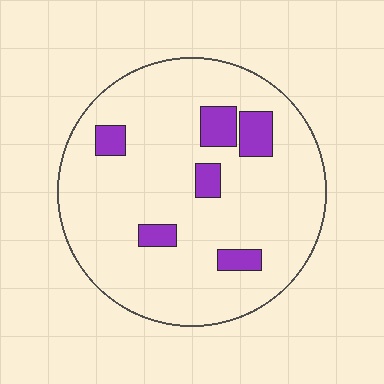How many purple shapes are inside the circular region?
6.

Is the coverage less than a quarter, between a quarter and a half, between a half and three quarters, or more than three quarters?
Less than a quarter.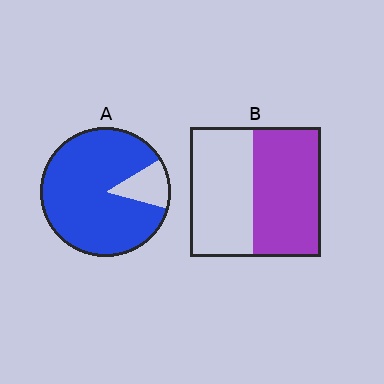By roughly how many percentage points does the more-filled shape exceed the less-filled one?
By roughly 35 percentage points (A over B).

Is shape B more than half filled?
Roughly half.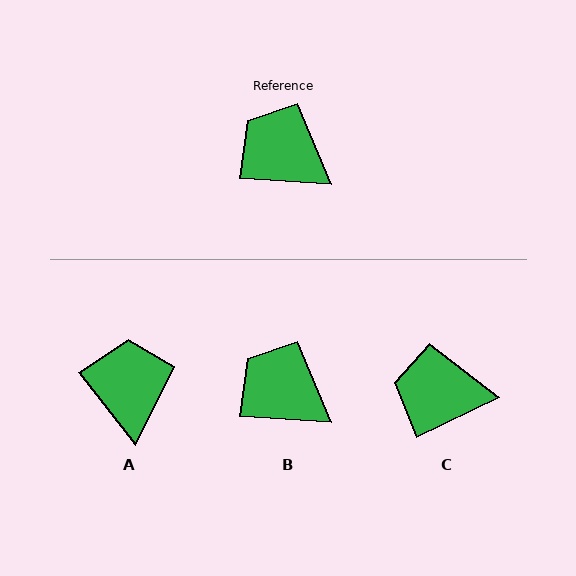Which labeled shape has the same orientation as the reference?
B.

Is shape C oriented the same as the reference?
No, it is off by about 30 degrees.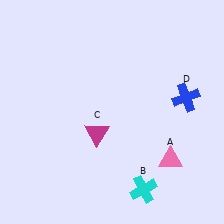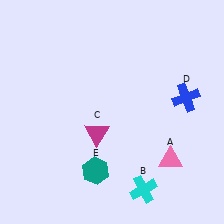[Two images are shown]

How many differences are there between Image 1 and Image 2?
There is 1 difference between the two images.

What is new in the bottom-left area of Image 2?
A teal hexagon (E) was added in the bottom-left area of Image 2.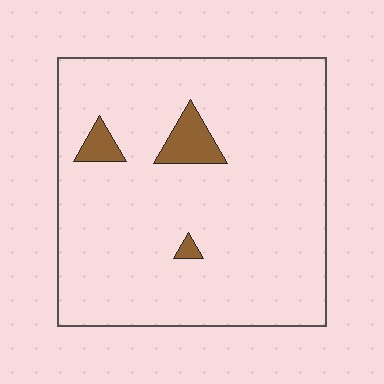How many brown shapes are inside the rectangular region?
3.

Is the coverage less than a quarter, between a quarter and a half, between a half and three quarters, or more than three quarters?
Less than a quarter.